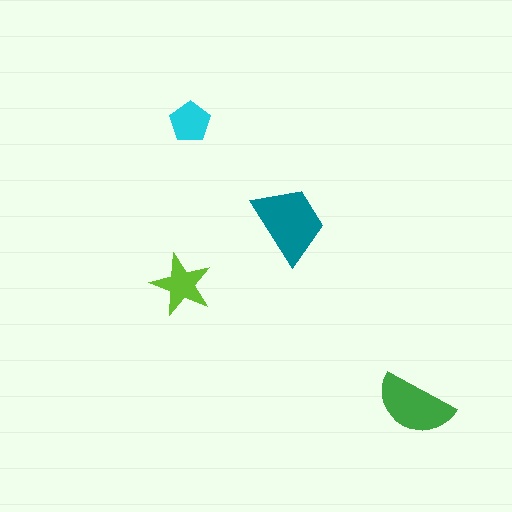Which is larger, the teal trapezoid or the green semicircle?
The teal trapezoid.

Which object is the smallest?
The cyan pentagon.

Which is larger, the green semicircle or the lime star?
The green semicircle.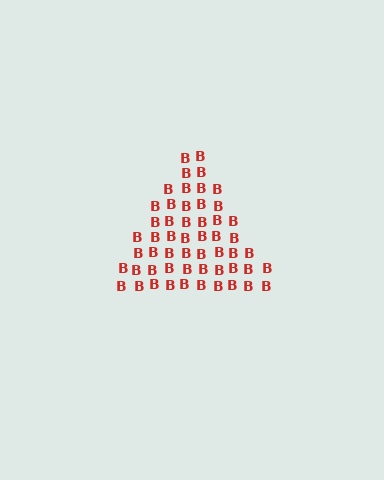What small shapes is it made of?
It is made of small letter B's.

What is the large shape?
The large shape is a triangle.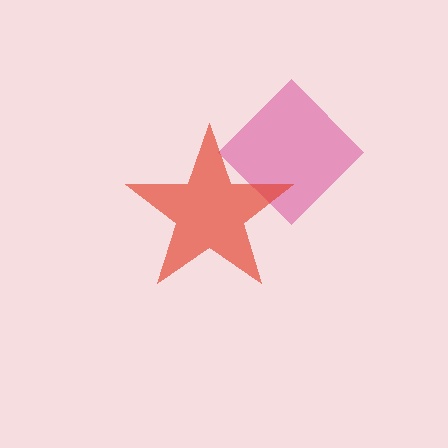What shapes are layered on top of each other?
The layered shapes are: a magenta diamond, a red star.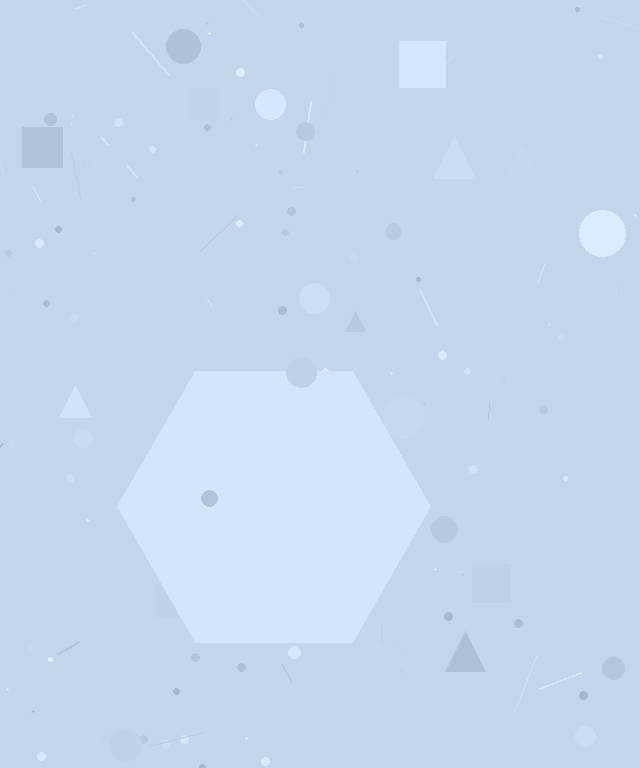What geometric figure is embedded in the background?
A hexagon is embedded in the background.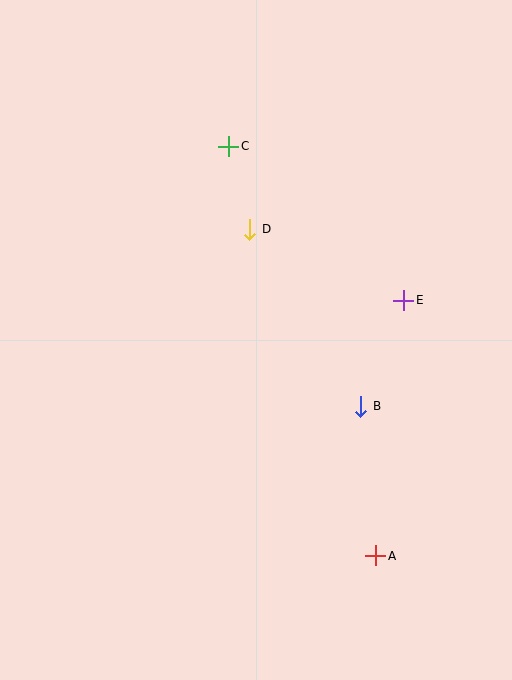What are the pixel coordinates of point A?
Point A is at (376, 556).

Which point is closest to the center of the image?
Point D at (250, 229) is closest to the center.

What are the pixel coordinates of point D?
Point D is at (250, 229).